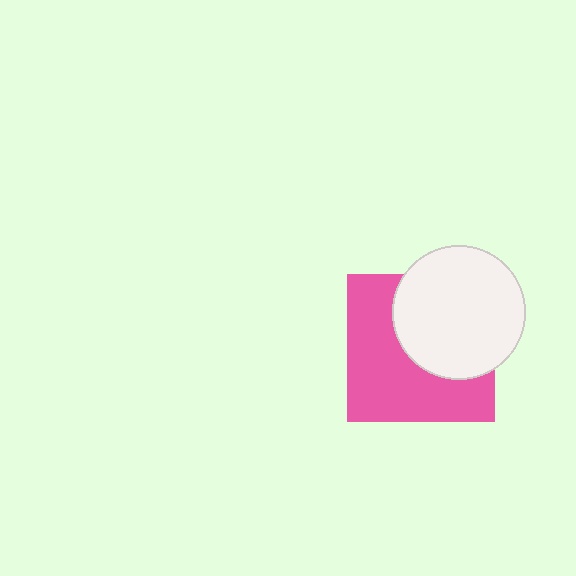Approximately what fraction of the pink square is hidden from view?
Roughly 45% of the pink square is hidden behind the white circle.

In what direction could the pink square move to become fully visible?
The pink square could move toward the lower-left. That would shift it out from behind the white circle entirely.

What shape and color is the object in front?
The object in front is a white circle.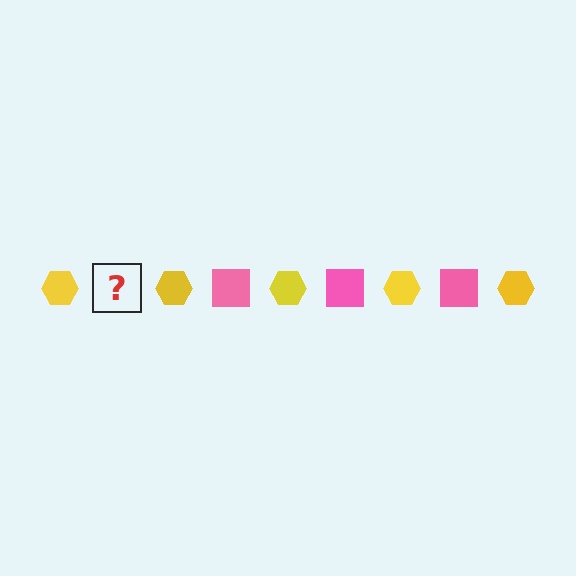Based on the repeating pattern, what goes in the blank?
The blank should be a pink square.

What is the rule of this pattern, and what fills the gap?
The rule is that the pattern alternates between yellow hexagon and pink square. The gap should be filled with a pink square.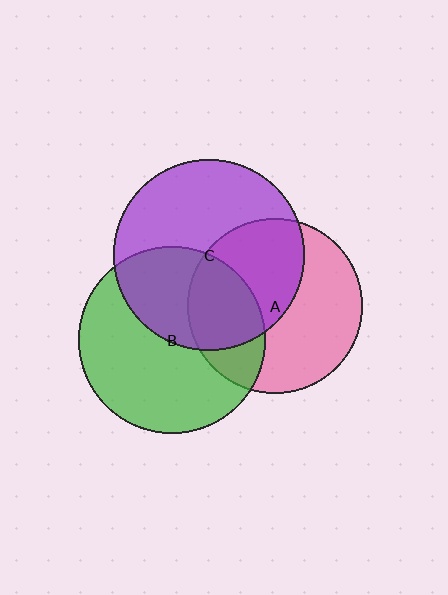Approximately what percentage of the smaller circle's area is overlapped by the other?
Approximately 50%.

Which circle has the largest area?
Circle C (purple).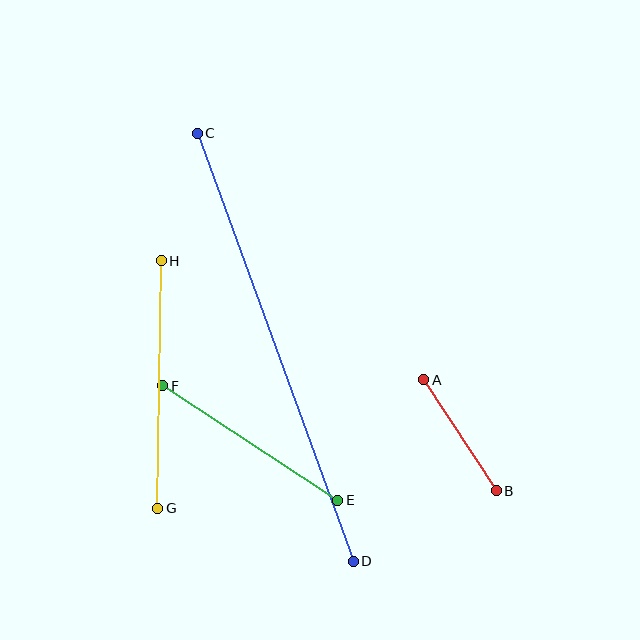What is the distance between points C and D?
The distance is approximately 456 pixels.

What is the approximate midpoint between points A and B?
The midpoint is at approximately (460, 435) pixels.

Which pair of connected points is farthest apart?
Points C and D are farthest apart.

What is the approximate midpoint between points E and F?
The midpoint is at approximately (250, 443) pixels.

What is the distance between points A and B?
The distance is approximately 133 pixels.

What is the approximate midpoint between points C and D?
The midpoint is at approximately (275, 347) pixels.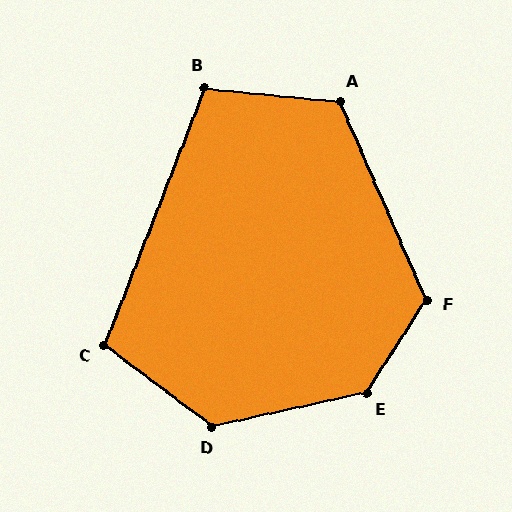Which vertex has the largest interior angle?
E, at approximately 135 degrees.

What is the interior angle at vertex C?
Approximately 106 degrees (obtuse).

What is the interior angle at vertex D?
Approximately 131 degrees (obtuse).